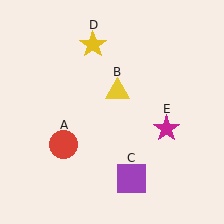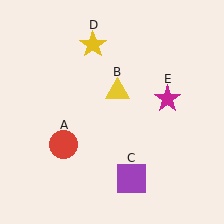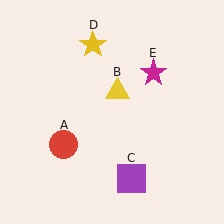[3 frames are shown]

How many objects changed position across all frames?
1 object changed position: magenta star (object E).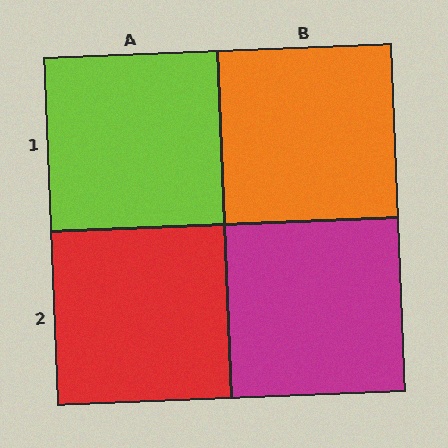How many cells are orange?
1 cell is orange.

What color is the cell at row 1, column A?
Lime.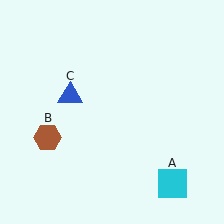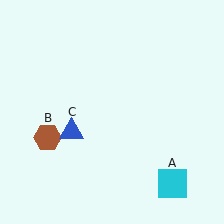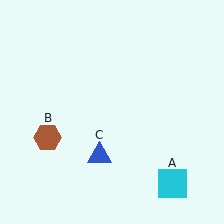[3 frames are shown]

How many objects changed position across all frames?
1 object changed position: blue triangle (object C).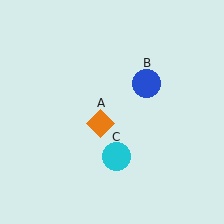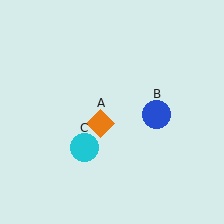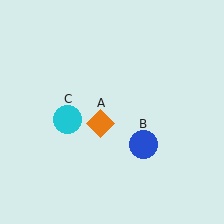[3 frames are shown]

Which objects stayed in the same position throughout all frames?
Orange diamond (object A) remained stationary.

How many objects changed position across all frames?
2 objects changed position: blue circle (object B), cyan circle (object C).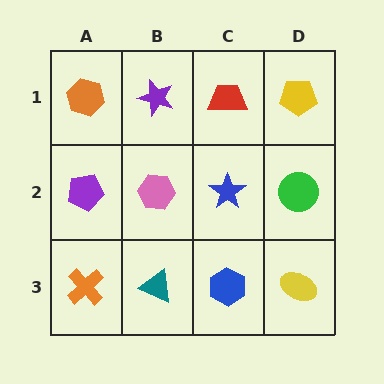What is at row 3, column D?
A yellow ellipse.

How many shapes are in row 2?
4 shapes.